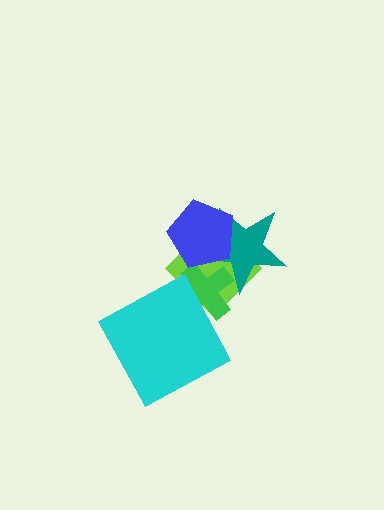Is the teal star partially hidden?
Yes, it is partially covered by another shape.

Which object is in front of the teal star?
The blue pentagon is in front of the teal star.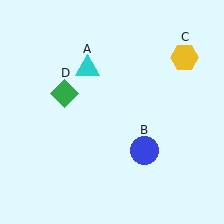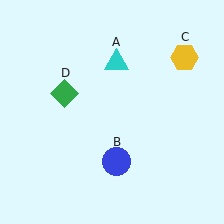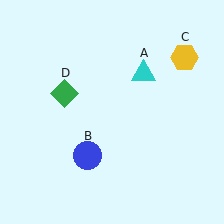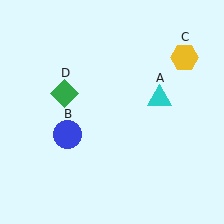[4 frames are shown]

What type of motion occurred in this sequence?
The cyan triangle (object A), blue circle (object B) rotated clockwise around the center of the scene.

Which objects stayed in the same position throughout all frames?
Yellow hexagon (object C) and green diamond (object D) remained stationary.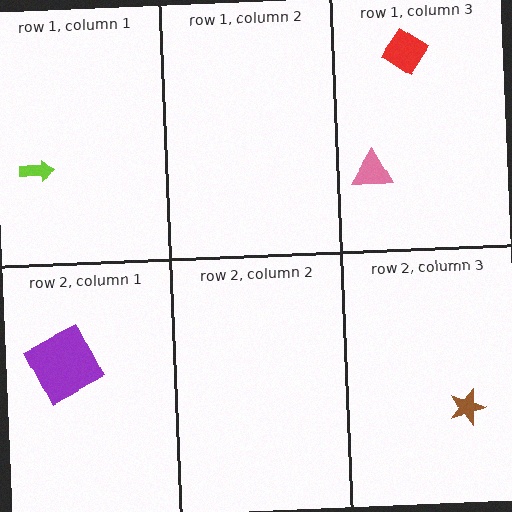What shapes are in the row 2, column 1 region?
The purple square.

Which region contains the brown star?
The row 2, column 3 region.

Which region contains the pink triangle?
The row 1, column 3 region.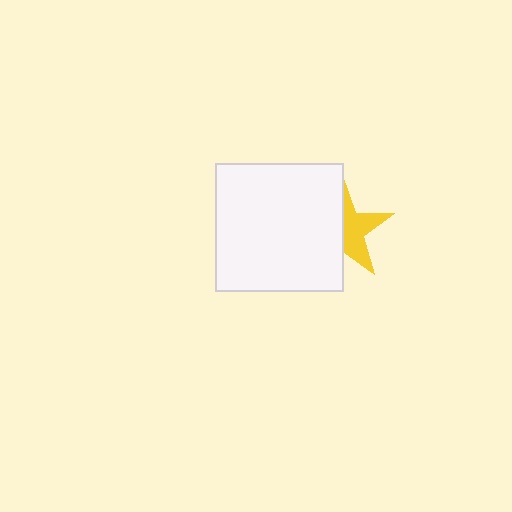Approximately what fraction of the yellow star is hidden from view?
Roughly 52% of the yellow star is hidden behind the white square.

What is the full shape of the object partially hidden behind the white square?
The partially hidden object is a yellow star.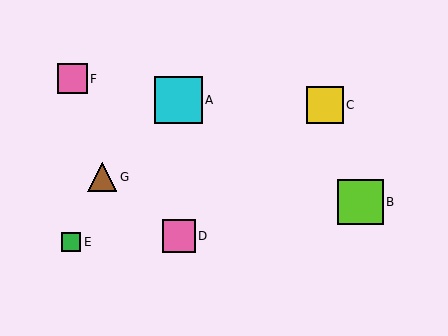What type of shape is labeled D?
Shape D is a pink square.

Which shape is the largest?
The cyan square (labeled A) is the largest.